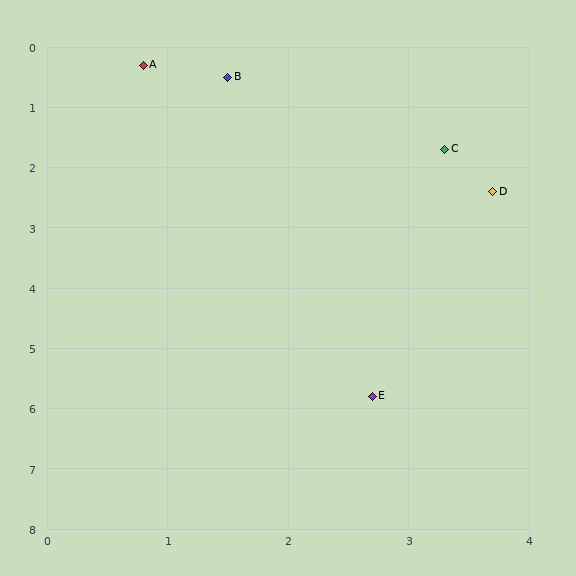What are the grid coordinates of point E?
Point E is at approximately (2.7, 5.8).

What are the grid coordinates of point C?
Point C is at approximately (3.3, 1.7).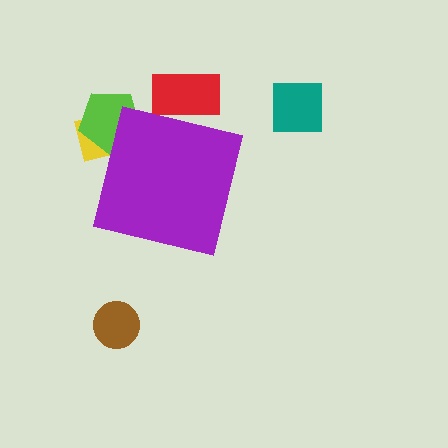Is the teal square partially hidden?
No, the teal square is fully visible.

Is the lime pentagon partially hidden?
Yes, the lime pentagon is partially hidden behind the purple square.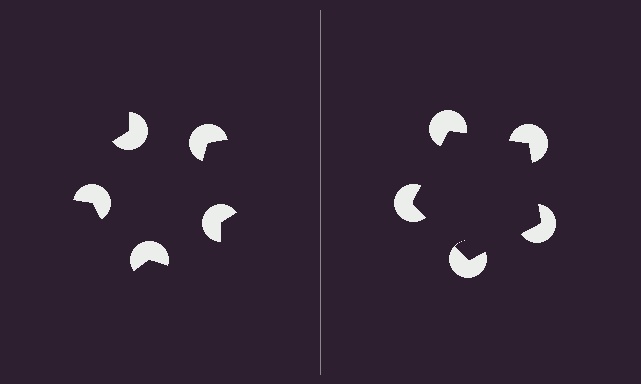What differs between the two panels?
The pac-man discs are positioned identically on both sides; only the wedge orientations differ. On the right they align to a pentagon; on the left they are misaligned.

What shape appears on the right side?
An illusory pentagon.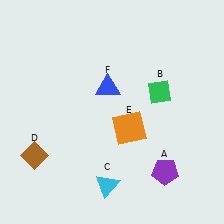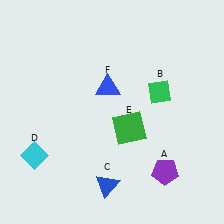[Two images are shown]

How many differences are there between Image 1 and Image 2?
There are 3 differences between the two images.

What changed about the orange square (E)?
In Image 1, E is orange. In Image 2, it changed to green.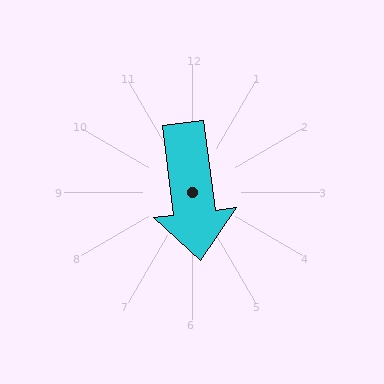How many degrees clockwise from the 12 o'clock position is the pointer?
Approximately 173 degrees.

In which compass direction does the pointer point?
South.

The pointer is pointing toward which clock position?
Roughly 6 o'clock.